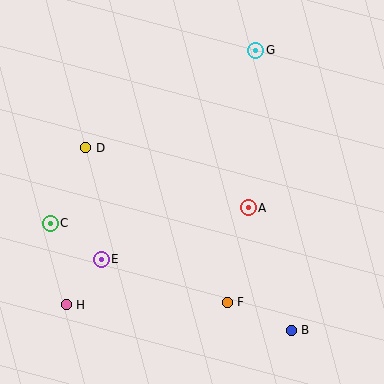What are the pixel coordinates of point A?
Point A is at (248, 208).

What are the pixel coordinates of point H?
Point H is at (66, 305).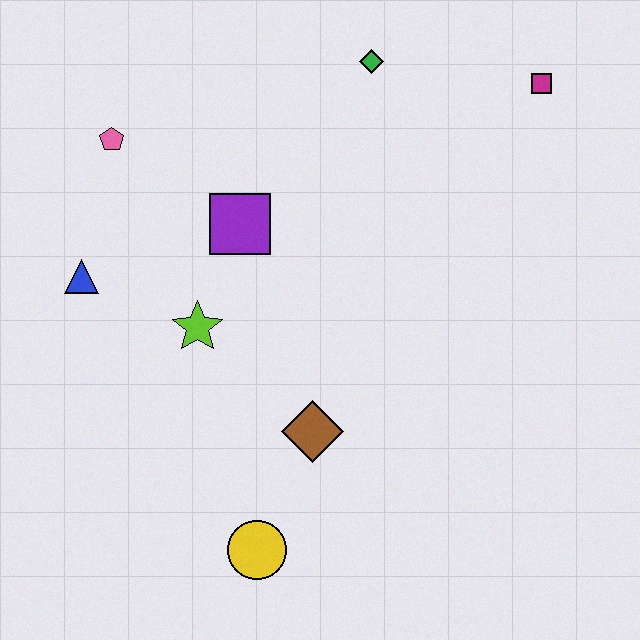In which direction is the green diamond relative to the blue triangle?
The green diamond is to the right of the blue triangle.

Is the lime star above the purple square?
No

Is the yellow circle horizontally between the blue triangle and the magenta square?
Yes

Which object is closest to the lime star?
The purple square is closest to the lime star.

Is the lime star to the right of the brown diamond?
No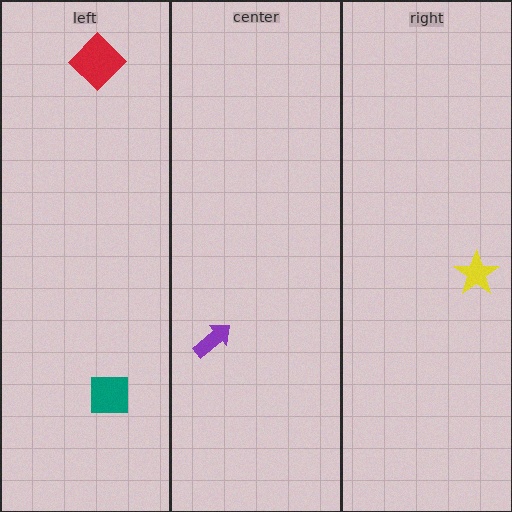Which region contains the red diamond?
The left region.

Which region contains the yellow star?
The right region.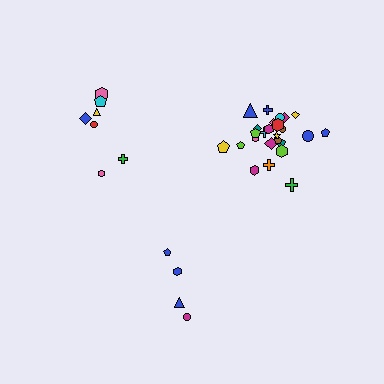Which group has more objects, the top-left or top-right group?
The top-right group.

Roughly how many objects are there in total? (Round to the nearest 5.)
Roughly 35 objects in total.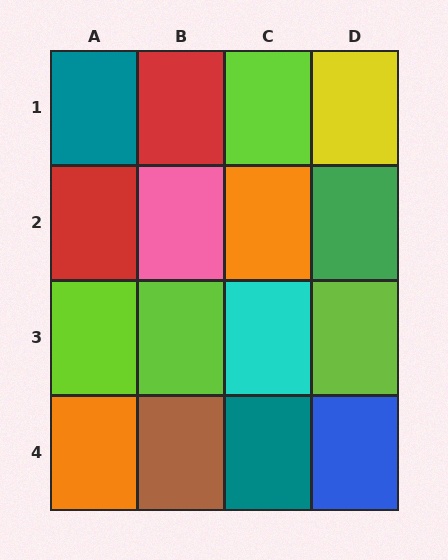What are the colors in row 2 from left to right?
Red, pink, orange, green.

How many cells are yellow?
1 cell is yellow.